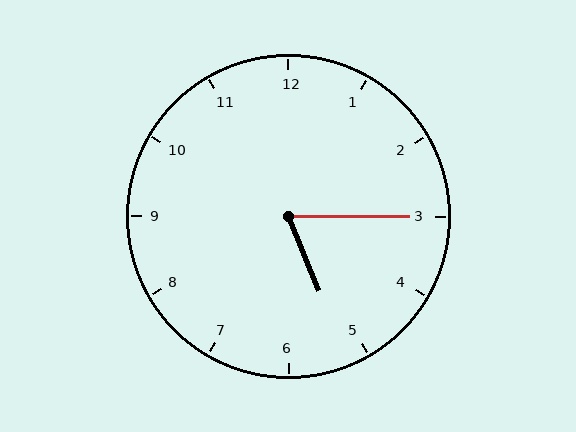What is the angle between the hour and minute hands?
Approximately 68 degrees.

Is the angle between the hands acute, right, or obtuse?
It is acute.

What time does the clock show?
5:15.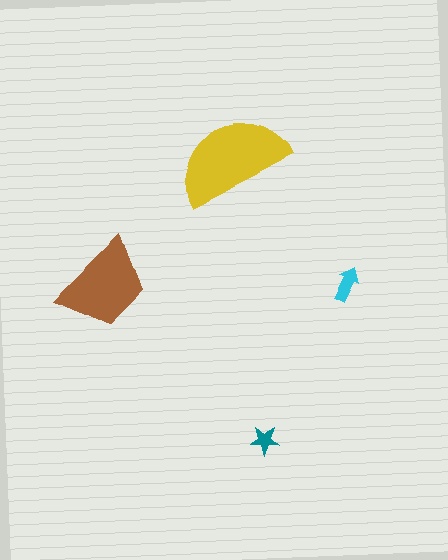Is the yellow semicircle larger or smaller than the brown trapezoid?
Larger.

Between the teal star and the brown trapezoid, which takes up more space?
The brown trapezoid.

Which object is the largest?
The yellow semicircle.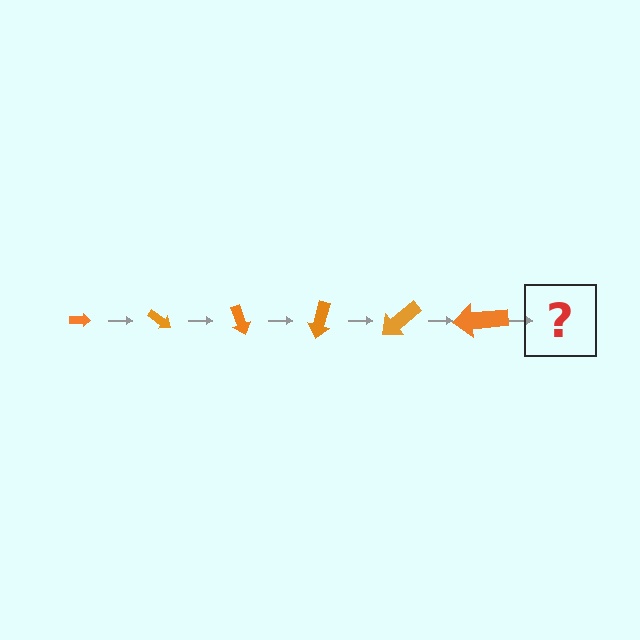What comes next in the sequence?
The next element should be an arrow, larger than the previous one and rotated 210 degrees from the start.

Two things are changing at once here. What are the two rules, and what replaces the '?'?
The two rules are that the arrow grows larger each step and it rotates 35 degrees each step. The '?' should be an arrow, larger than the previous one and rotated 210 degrees from the start.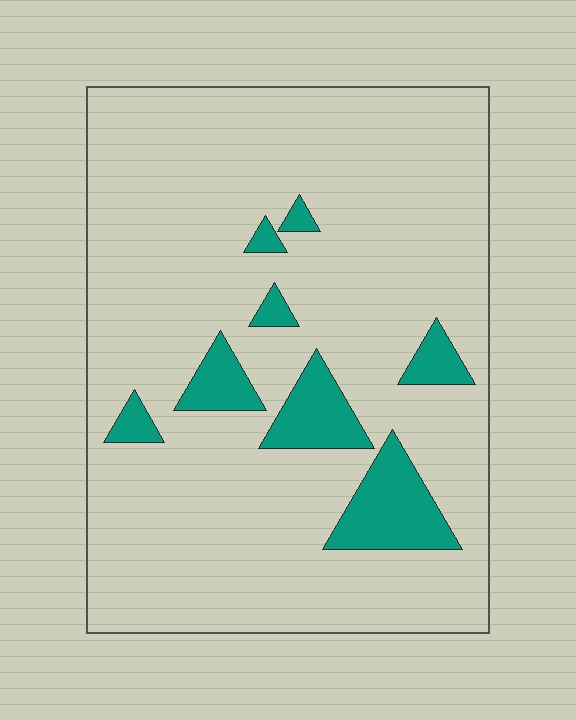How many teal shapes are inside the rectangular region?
8.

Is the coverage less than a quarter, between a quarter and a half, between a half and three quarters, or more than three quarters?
Less than a quarter.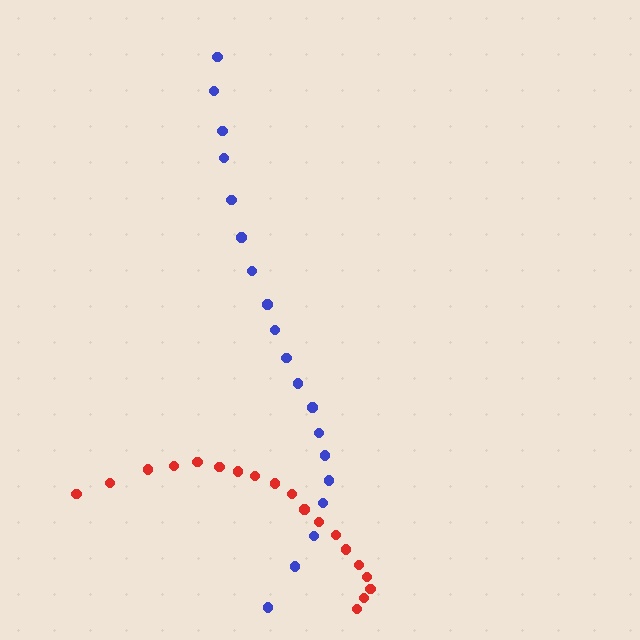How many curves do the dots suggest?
There are 2 distinct paths.